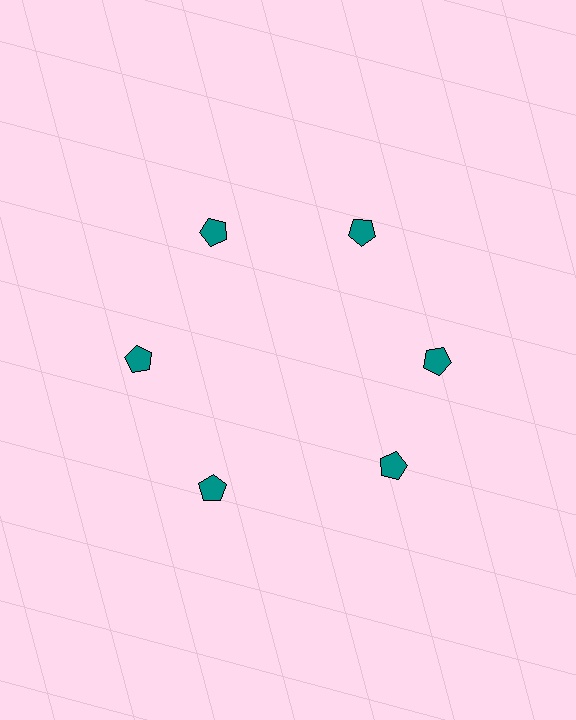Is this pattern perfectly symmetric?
No. The 6 teal pentagons are arranged in a ring, but one element near the 5 o'clock position is rotated out of alignment along the ring, breaking the 6-fold rotational symmetry.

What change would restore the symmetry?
The symmetry would be restored by rotating it back into even spacing with its neighbors so that all 6 pentagons sit at equal angles and equal distance from the center.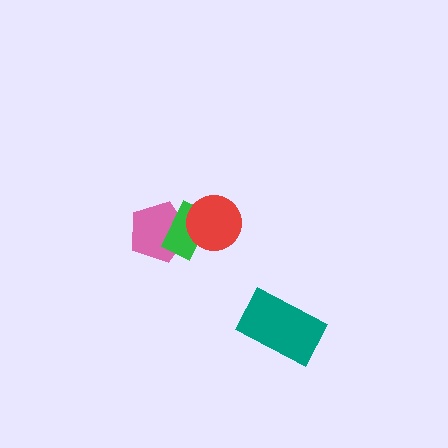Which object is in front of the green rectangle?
The red circle is in front of the green rectangle.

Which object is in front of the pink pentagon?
The green rectangle is in front of the pink pentagon.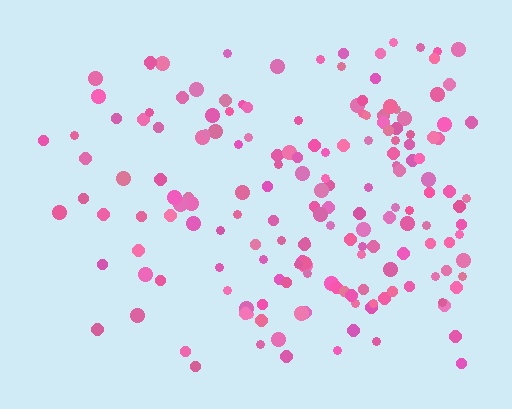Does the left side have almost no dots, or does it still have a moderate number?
Still a moderate number, just noticeably fewer than the right.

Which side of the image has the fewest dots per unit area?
The left.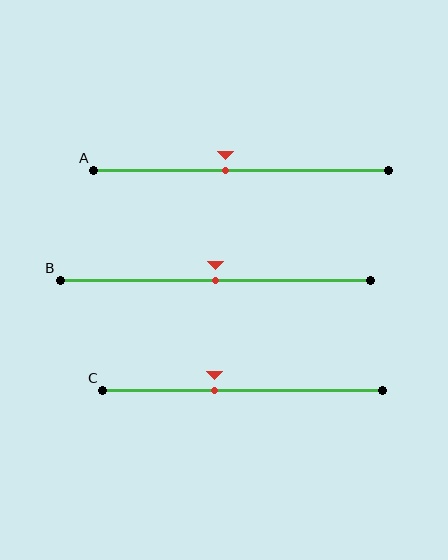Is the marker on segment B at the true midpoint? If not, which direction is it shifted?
Yes, the marker on segment B is at the true midpoint.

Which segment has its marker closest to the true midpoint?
Segment B has its marker closest to the true midpoint.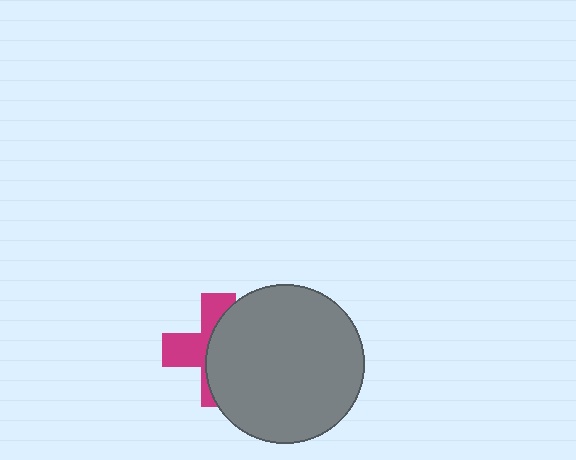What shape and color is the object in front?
The object in front is a gray circle.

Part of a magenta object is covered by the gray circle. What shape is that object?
It is a cross.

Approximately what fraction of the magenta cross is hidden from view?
Roughly 58% of the magenta cross is hidden behind the gray circle.